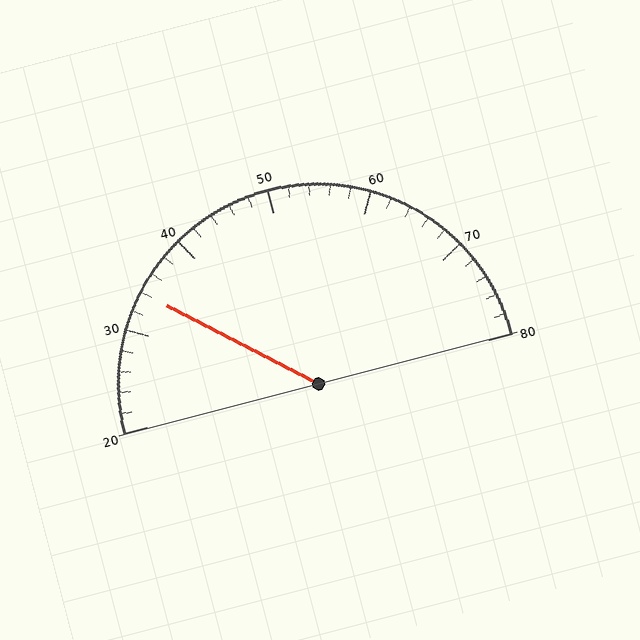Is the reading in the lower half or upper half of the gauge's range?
The reading is in the lower half of the range (20 to 80).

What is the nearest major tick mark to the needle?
The nearest major tick mark is 30.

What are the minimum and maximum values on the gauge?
The gauge ranges from 20 to 80.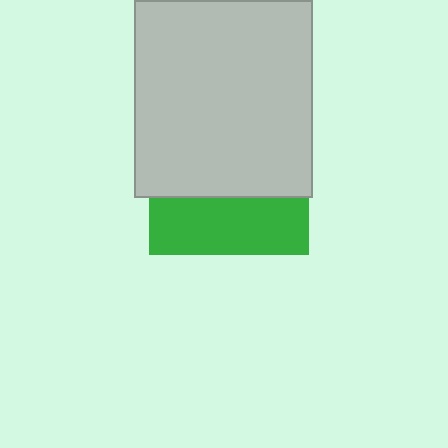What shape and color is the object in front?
The object in front is a light gray rectangle.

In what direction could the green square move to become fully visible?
The green square could move down. That would shift it out from behind the light gray rectangle entirely.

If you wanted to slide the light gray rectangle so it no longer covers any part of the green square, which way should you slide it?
Slide it up — that is the most direct way to separate the two shapes.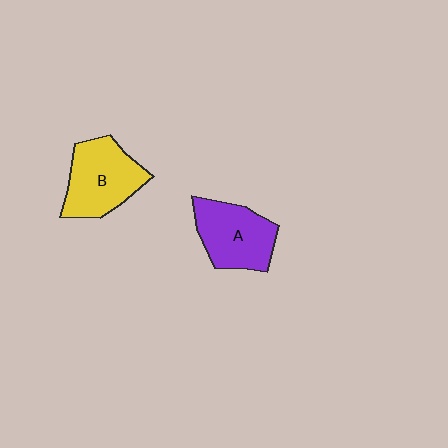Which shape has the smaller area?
Shape A (purple).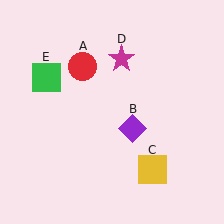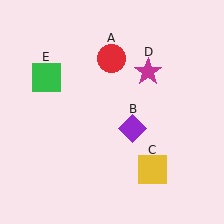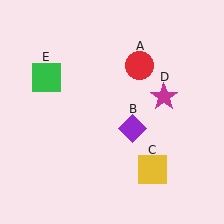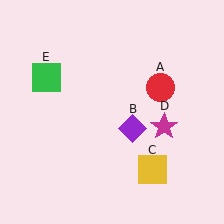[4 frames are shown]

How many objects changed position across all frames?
2 objects changed position: red circle (object A), magenta star (object D).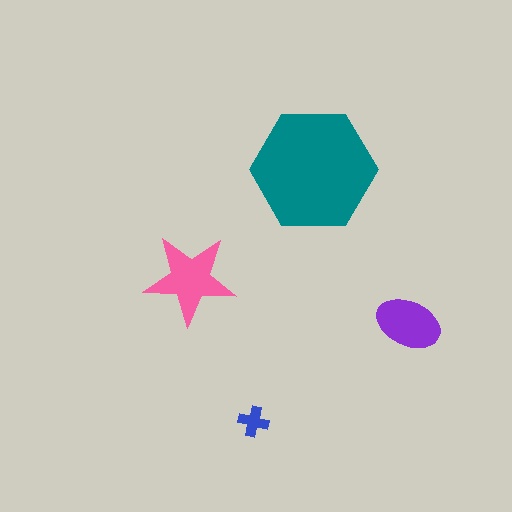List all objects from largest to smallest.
The teal hexagon, the pink star, the purple ellipse, the blue cross.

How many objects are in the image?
There are 4 objects in the image.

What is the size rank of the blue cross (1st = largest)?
4th.